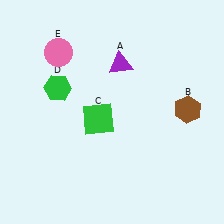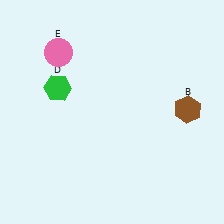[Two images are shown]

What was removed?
The purple triangle (A), the green square (C) were removed in Image 2.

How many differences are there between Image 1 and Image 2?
There are 2 differences between the two images.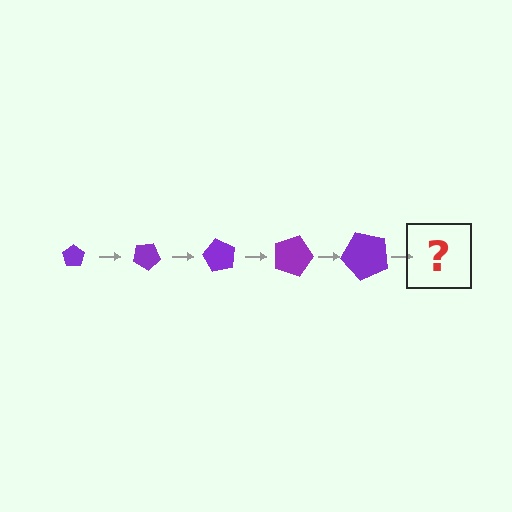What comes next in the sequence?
The next element should be a pentagon, larger than the previous one and rotated 150 degrees from the start.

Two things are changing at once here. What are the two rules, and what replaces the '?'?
The two rules are that the pentagon grows larger each step and it rotates 30 degrees each step. The '?' should be a pentagon, larger than the previous one and rotated 150 degrees from the start.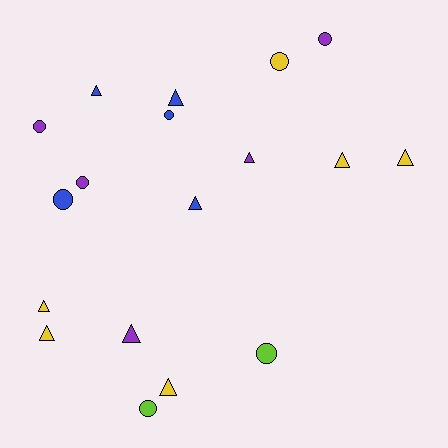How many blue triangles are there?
There are 3 blue triangles.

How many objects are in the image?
There are 18 objects.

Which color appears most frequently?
Yellow, with 6 objects.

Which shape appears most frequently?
Triangle, with 10 objects.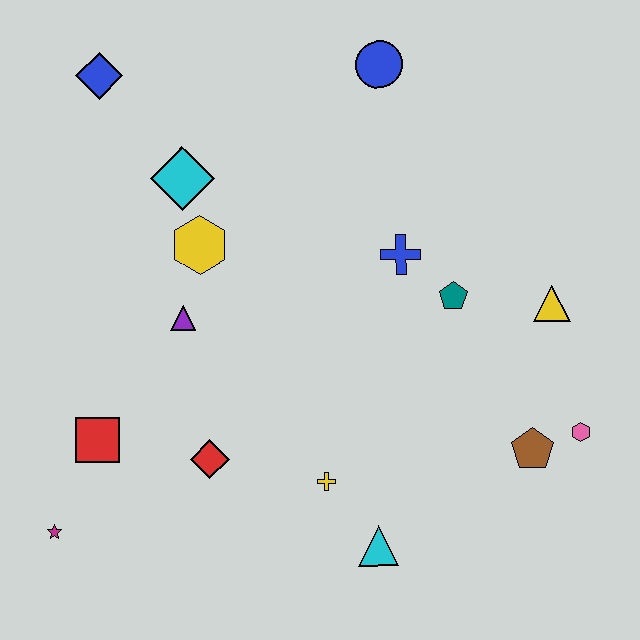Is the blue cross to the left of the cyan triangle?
No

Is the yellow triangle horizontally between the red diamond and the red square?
No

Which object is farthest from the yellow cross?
The blue diamond is farthest from the yellow cross.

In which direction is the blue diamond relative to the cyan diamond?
The blue diamond is above the cyan diamond.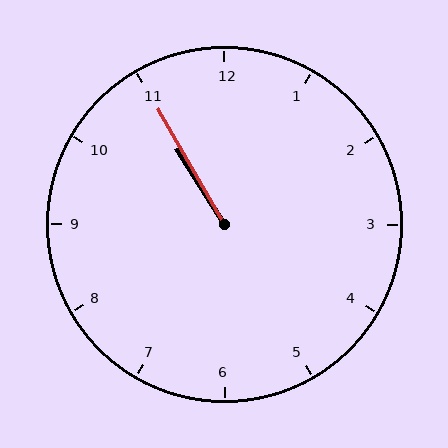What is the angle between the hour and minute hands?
Approximately 2 degrees.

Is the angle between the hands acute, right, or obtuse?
It is acute.